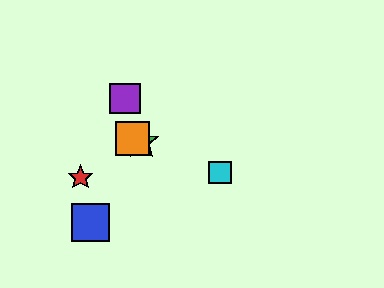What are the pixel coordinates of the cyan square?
The cyan square is at (220, 173).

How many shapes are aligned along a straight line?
4 shapes (the green star, the yellow square, the orange square, the cyan square) are aligned along a straight line.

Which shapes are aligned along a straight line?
The green star, the yellow square, the orange square, the cyan square are aligned along a straight line.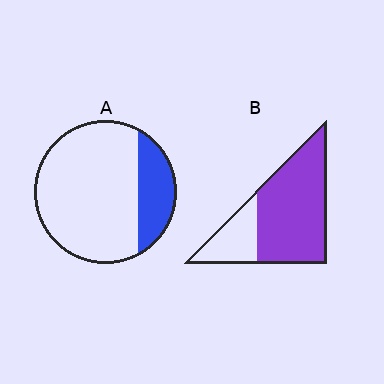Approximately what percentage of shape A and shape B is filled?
A is approximately 20% and B is approximately 75%.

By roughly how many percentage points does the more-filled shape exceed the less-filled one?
By roughly 50 percentage points (B over A).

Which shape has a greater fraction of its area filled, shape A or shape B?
Shape B.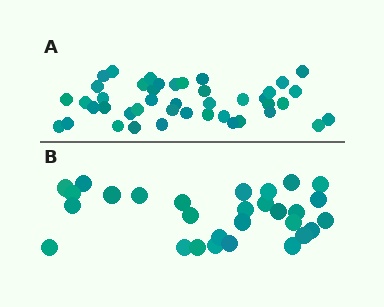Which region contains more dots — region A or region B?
Region A (the top region) has more dots.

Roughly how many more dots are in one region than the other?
Region A has approximately 15 more dots than region B.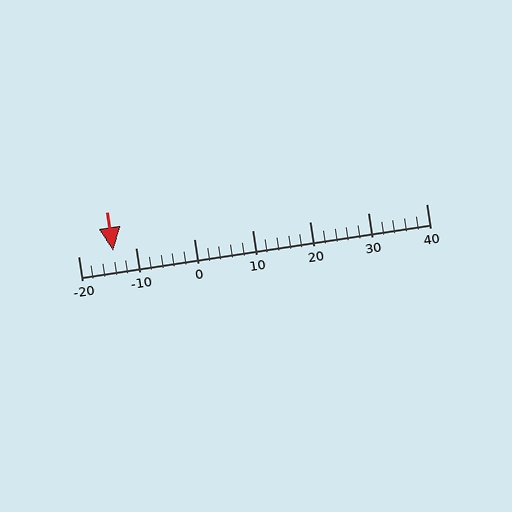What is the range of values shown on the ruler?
The ruler shows values from -20 to 40.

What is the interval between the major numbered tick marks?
The major tick marks are spaced 10 units apart.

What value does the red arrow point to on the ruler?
The red arrow points to approximately -14.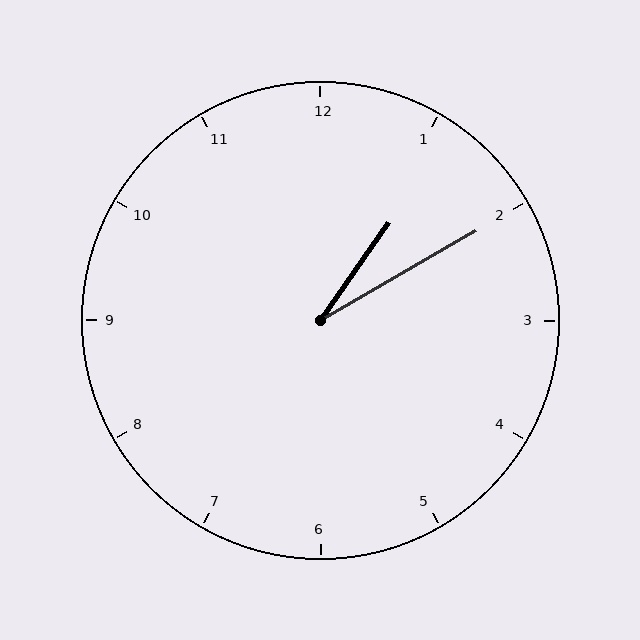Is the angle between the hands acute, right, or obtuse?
It is acute.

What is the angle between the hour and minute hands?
Approximately 25 degrees.